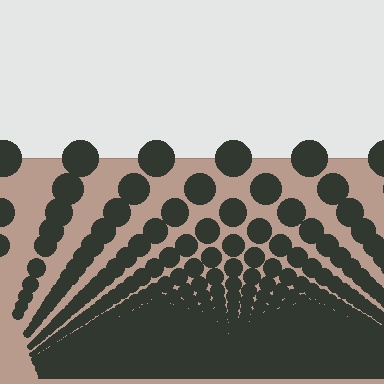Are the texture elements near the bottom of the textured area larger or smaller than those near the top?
Smaller. The gradient is inverted — elements near the bottom are smaller and denser.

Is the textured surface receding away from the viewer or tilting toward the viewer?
The surface appears to tilt toward the viewer. Texture elements get larger and sparser toward the top.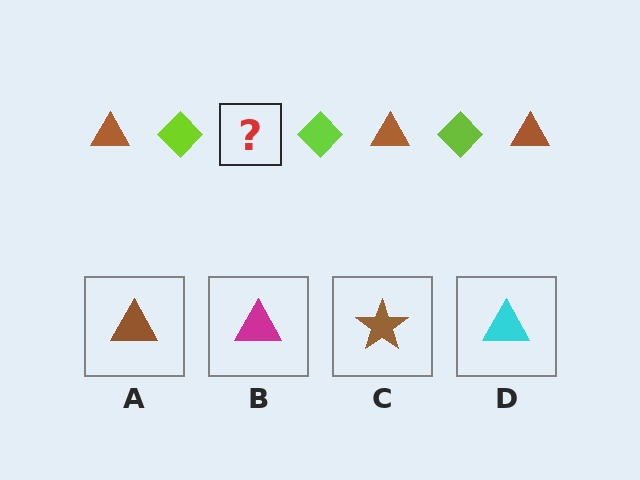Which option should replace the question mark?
Option A.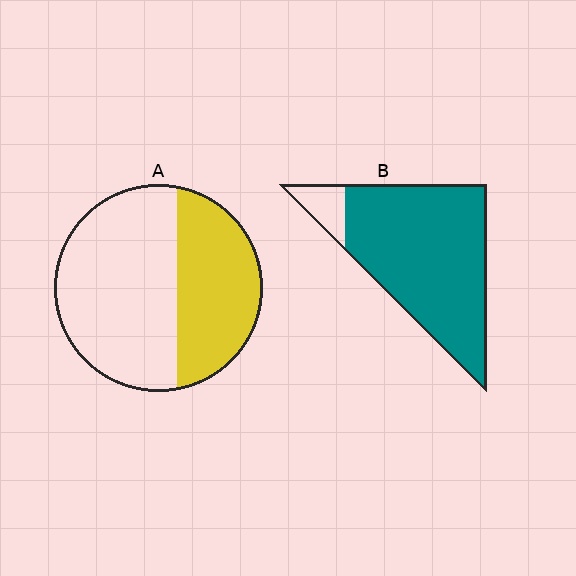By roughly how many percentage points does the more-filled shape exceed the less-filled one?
By roughly 50 percentage points (B over A).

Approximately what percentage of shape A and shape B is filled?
A is approximately 40% and B is approximately 90%.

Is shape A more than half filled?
No.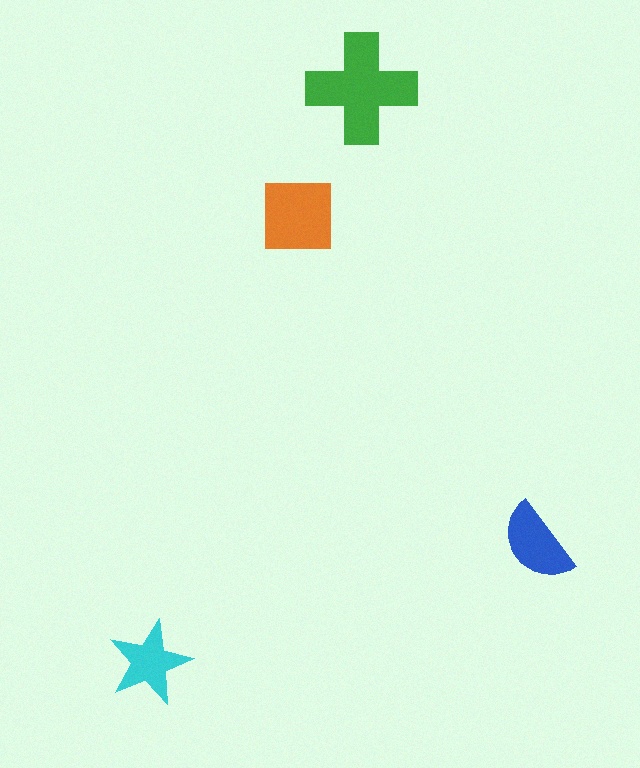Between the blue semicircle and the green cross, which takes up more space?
The green cross.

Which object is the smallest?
The cyan star.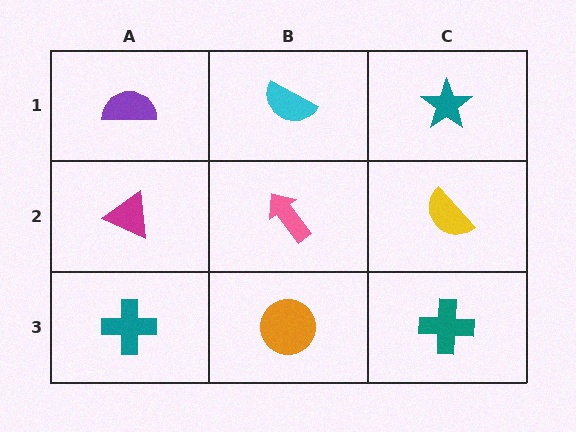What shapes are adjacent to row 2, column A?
A purple semicircle (row 1, column A), a teal cross (row 3, column A), a pink arrow (row 2, column B).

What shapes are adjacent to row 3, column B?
A pink arrow (row 2, column B), a teal cross (row 3, column A), a teal cross (row 3, column C).